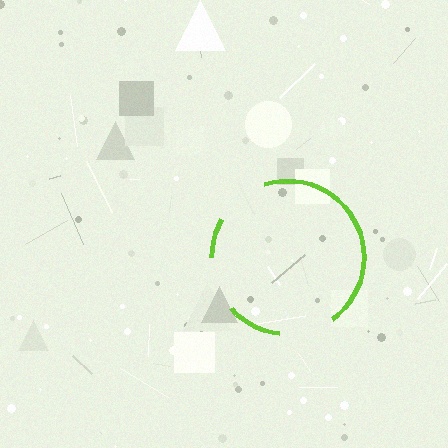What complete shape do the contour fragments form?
The contour fragments form a circle.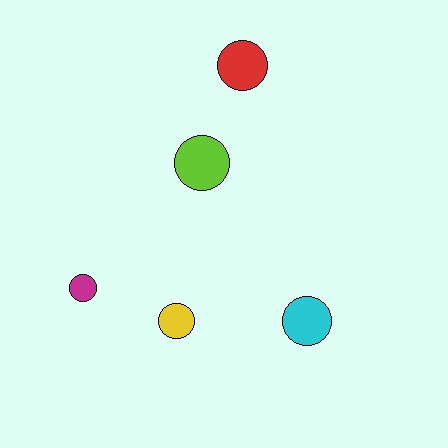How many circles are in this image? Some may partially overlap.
There are 5 circles.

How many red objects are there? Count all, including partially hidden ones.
There is 1 red object.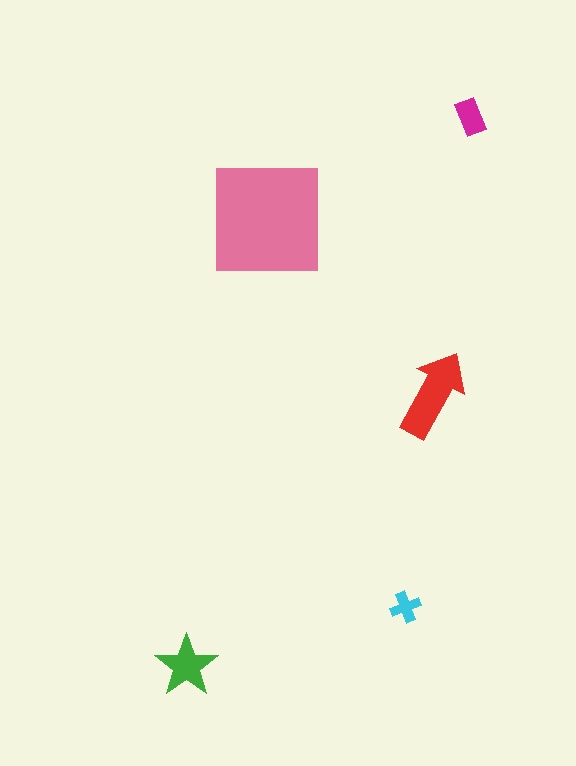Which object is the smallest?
The cyan cross.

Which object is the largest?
The pink square.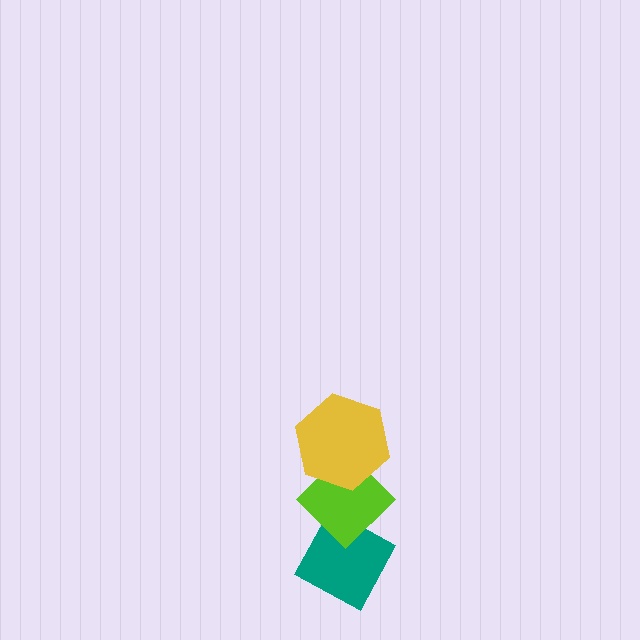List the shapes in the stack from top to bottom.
From top to bottom: the yellow hexagon, the lime diamond, the teal diamond.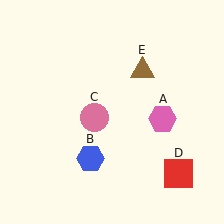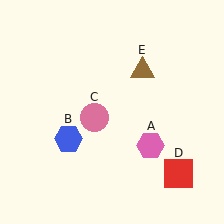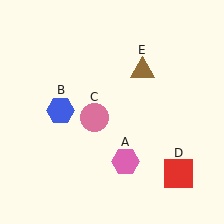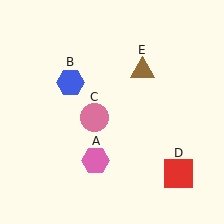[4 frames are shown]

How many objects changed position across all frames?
2 objects changed position: pink hexagon (object A), blue hexagon (object B).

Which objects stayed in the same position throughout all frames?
Pink circle (object C) and red square (object D) and brown triangle (object E) remained stationary.